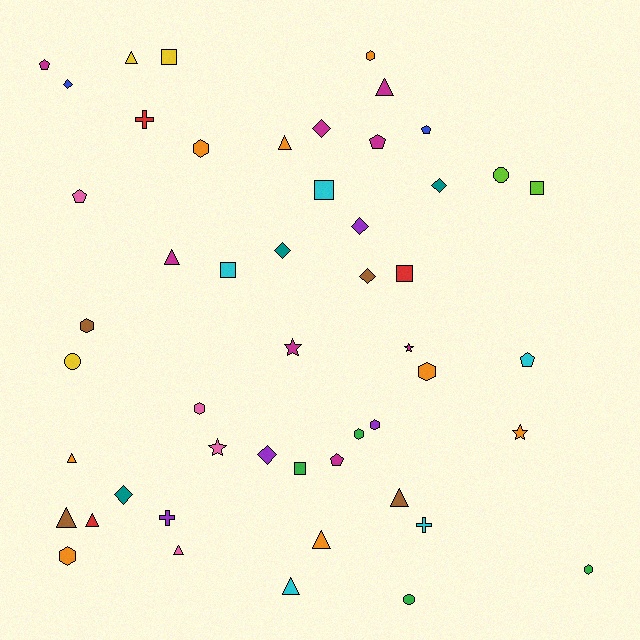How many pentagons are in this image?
There are 6 pentagons.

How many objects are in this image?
There are 50 objects.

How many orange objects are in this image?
There are 8 orange objects.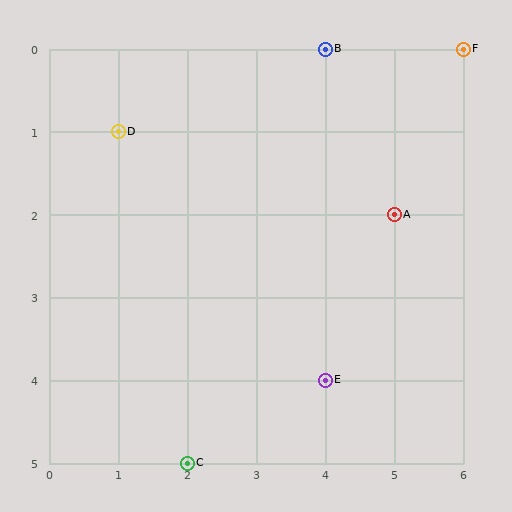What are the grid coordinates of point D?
Point D is at grid coordinates (1, 1).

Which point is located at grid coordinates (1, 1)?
Point D is at (1, 1).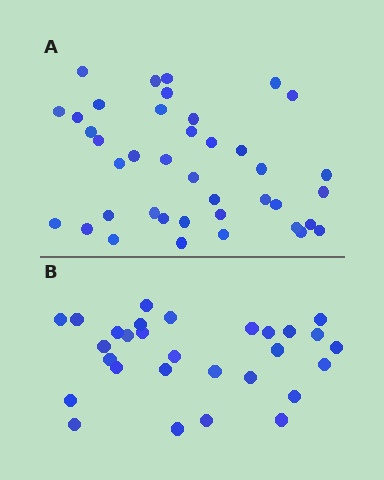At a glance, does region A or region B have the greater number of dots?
Region A (the top region) has more dots.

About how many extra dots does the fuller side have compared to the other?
Region A has roughly 12 or so more dots than region B.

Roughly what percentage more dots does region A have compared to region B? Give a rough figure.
About 40% more.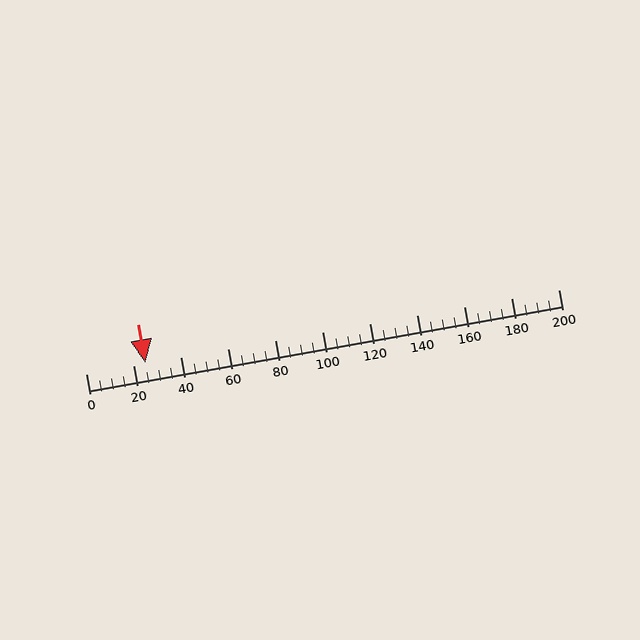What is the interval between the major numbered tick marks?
The major tick marks are spaced 20 units apart.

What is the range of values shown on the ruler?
The ruler shows values from 0 to 200.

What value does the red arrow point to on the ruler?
The red arrow points to approximately 25.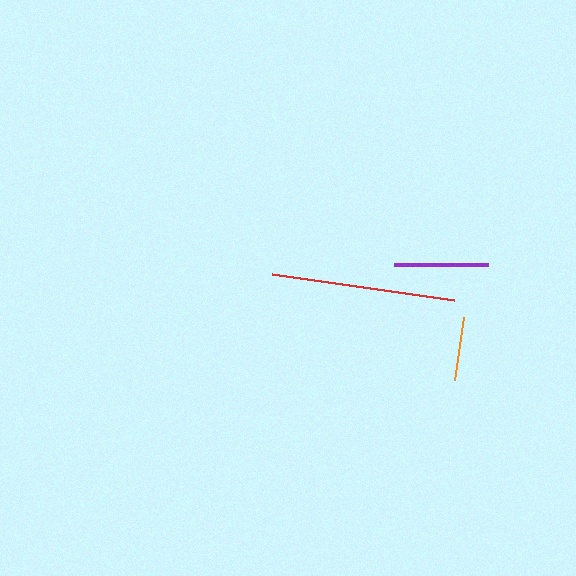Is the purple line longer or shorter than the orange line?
The purple line is longer than the orange line.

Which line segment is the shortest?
The orange line is the shortest at approximately 64 pixels.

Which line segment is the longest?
The red line is the longest at approximately 184 pixels.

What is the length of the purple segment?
The purple segment is approximately 94 pixels long.